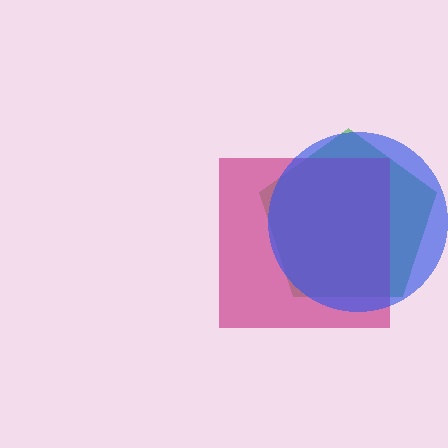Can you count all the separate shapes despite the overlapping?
Yes, there are 3 separate shapes.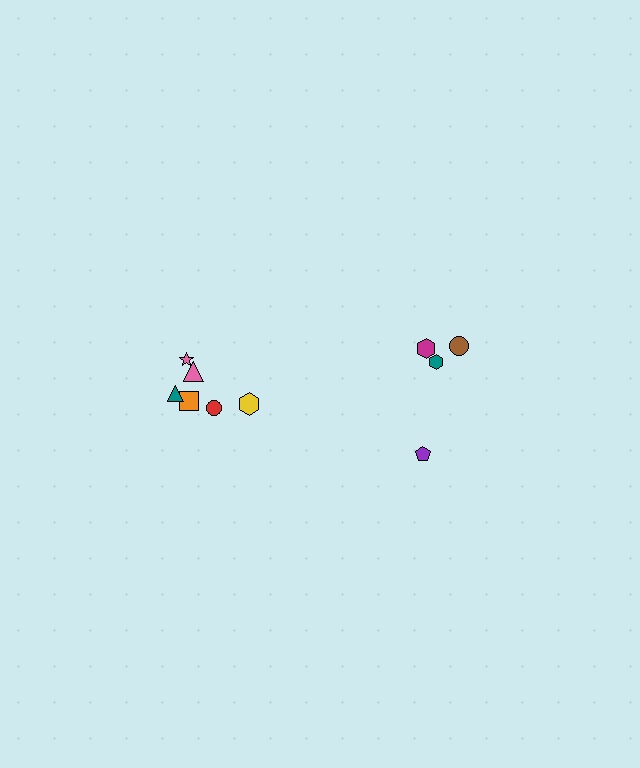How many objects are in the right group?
There are 4 objects.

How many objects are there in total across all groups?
There are 10 objects.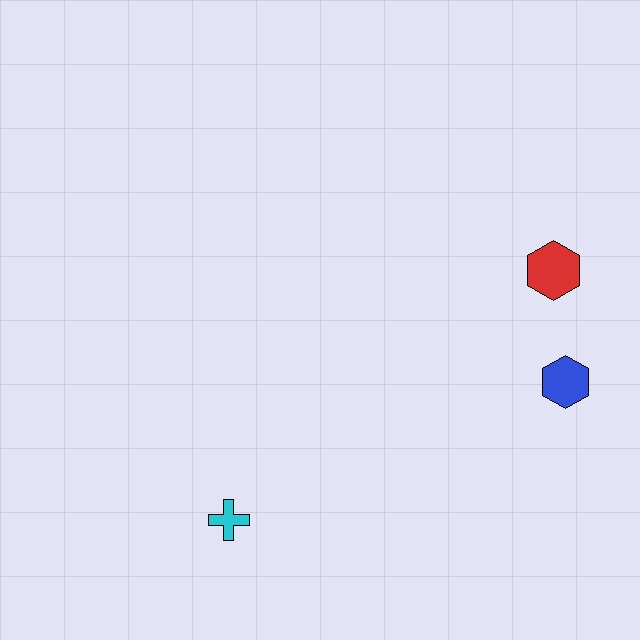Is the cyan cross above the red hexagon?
No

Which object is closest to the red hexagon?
The blue hexagon is closest to the red hexagon.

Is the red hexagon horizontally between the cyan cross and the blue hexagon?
Yes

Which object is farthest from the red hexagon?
The cyan cross is farthest from the red hexagon.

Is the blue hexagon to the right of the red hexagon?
Yes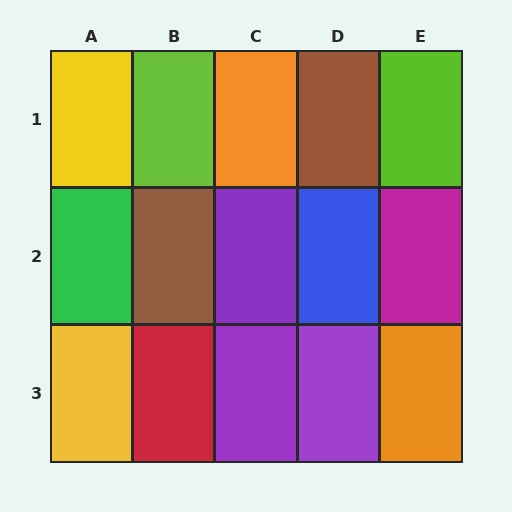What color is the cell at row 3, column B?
Red.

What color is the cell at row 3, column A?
Yellow.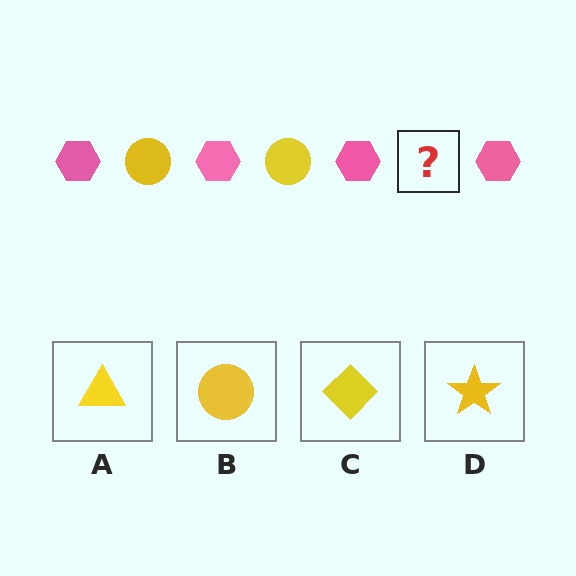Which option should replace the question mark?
Option B.